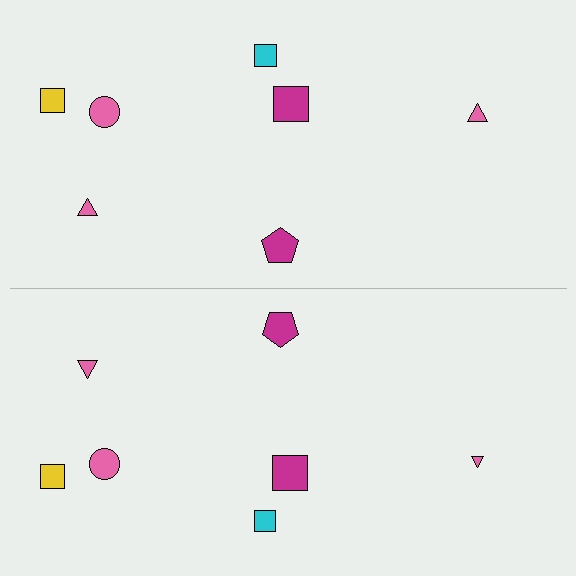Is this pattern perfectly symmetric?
No, the pattern is not perfectly symmetric. The pink triangle on the bottom side has a different size than its mirror counterpart.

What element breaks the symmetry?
The pink triangle on the bottom side has a different size than its mirror counterpart.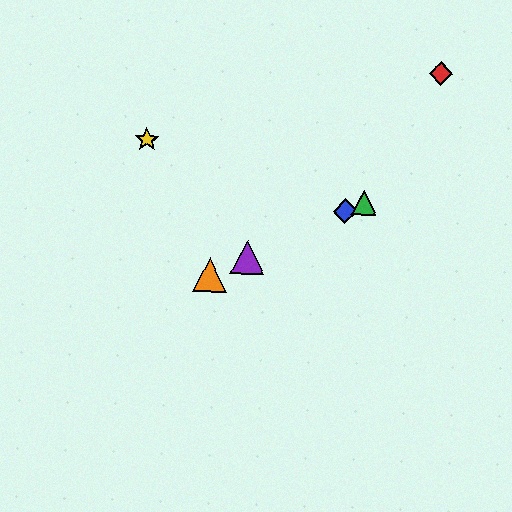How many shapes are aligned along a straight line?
4 shapes (the blue diamond, the green triangle, the purple triangle, the orange triangle) are aligned along a straight line.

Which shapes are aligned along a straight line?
The blue diamond, the green triangle, the purple triangle, the orange triangle are aligned along a straight line.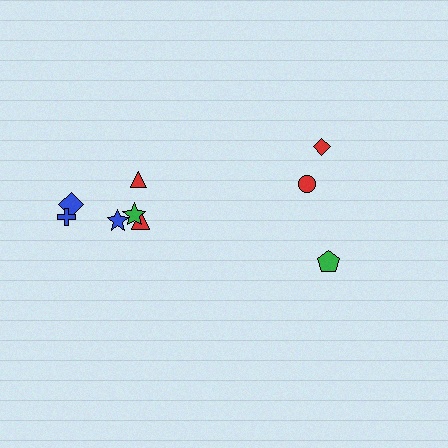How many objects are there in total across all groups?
There are 9 objects.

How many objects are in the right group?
There are 3 objects.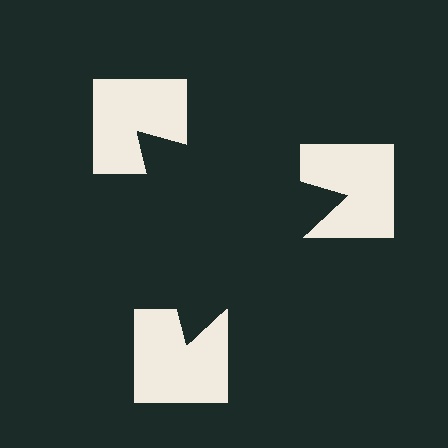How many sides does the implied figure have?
3 sides.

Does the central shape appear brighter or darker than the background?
It typically appears slightly darker than the background, even though no actual brightness change is drawn.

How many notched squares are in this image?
There are 3 — one at each vertex of the illusory triangle.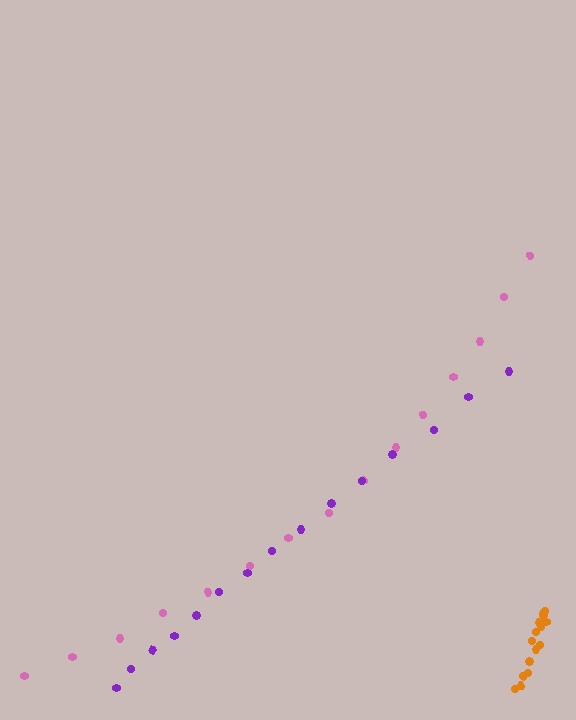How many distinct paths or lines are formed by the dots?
There are 3 distinct paths.